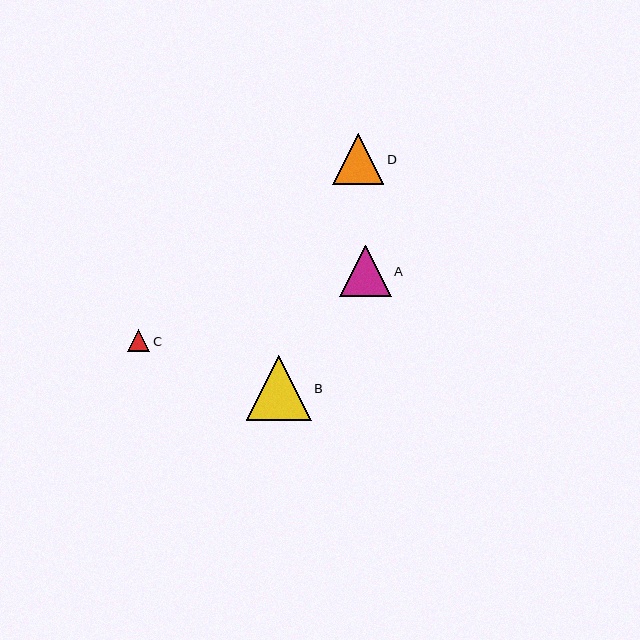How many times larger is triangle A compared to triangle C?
Triangle A is approximately 2.3 times the size of triangle C.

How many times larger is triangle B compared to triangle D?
Triangle B is approximately 1.3 times the size of triangle D.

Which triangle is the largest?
Triangle B is the largest with a size of approximately 65 pixels.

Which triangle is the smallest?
Triangle C is the smallest with a size of approximately 22 pixels.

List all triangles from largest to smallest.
From largest to smallest: B, A, D, C.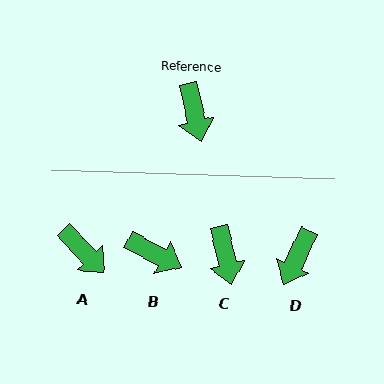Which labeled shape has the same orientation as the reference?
C.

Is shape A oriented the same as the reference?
No, it is off by about 31 degrees.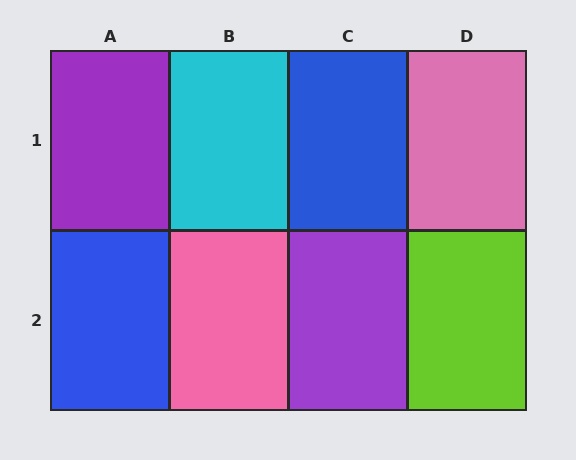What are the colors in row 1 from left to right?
Purple, cyan, blue, pink.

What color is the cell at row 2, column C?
Purple.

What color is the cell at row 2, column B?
Pink.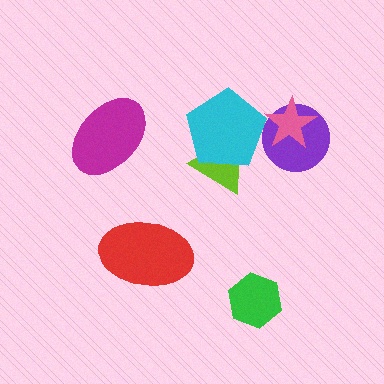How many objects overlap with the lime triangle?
1 object overlaps with the lime triangle.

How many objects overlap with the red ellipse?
0 objects overlap with the red ellipse.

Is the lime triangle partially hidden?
Yes, it is partially covered by another shape.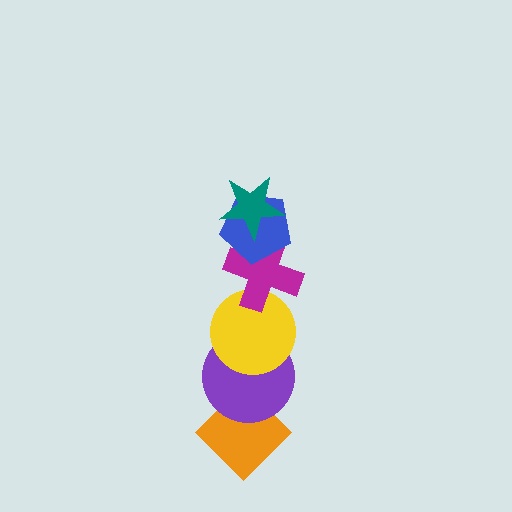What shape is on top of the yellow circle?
The magenta cross is on top of the yellow circle.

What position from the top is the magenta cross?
The magenta cross is 3rd from the top.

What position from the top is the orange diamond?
The orange diamond is 6th from the top.